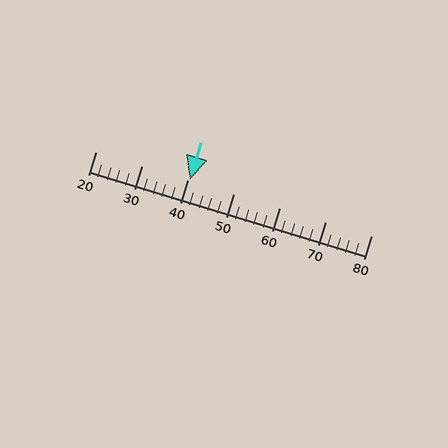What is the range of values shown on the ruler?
The ruler shows values from 20 to 80.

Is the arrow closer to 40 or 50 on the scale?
The arrow is closer to 40.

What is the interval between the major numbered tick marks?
The major tick marks are spaced 10 units apart.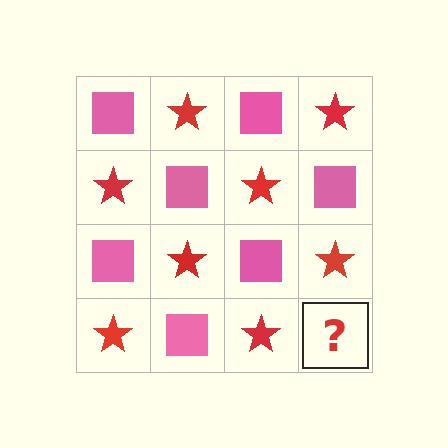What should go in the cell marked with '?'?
The missing cell should contain a pink square.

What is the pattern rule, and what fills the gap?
The rule is that it alternates pink square and red star in a checkerboard pattern. The gap should be filled with a pink square.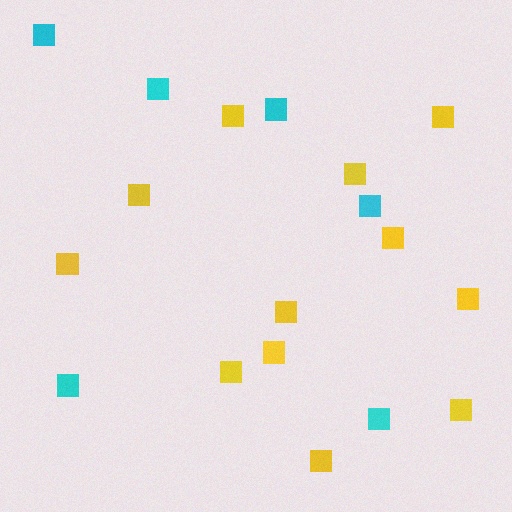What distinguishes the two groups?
There are 2 groups: one group of yellow squares (12) and one group of cyan squares (6).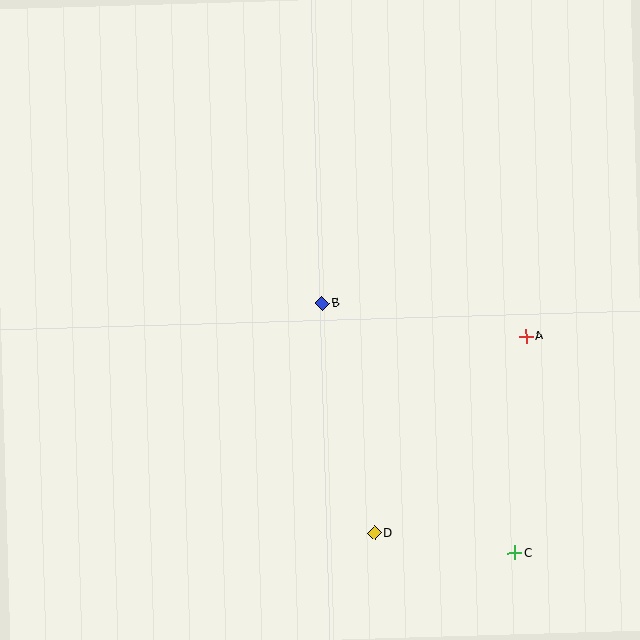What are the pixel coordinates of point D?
Point D is at (375, 533).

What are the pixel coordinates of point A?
Point A is at (526, 336).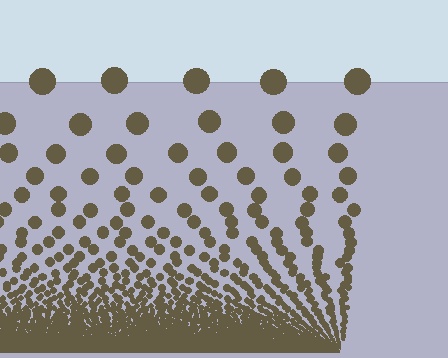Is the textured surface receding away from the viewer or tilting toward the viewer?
The surface appears to tilt toward the viewer. Texture elements get larger and sparser toward the top.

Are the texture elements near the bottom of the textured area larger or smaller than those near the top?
Smaller. The gradient is inverted — elements near the bottom are smaller and denser.